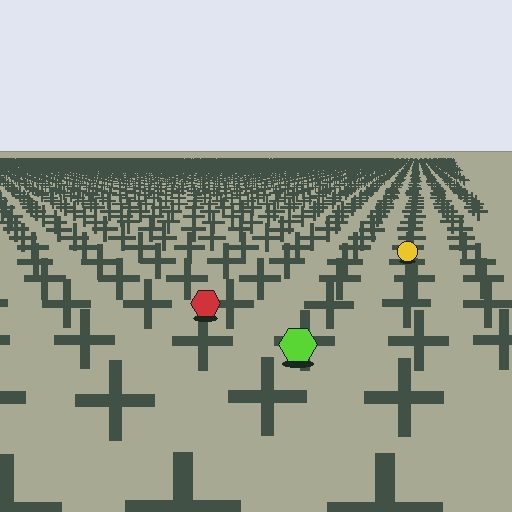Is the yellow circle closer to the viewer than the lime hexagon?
No. The lime hexagon is closer — you can tell from the texture gradient: the ground texture is coarser near it.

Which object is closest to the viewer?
The lime hexagon is closest. The texture marks near it are larger and more spread out.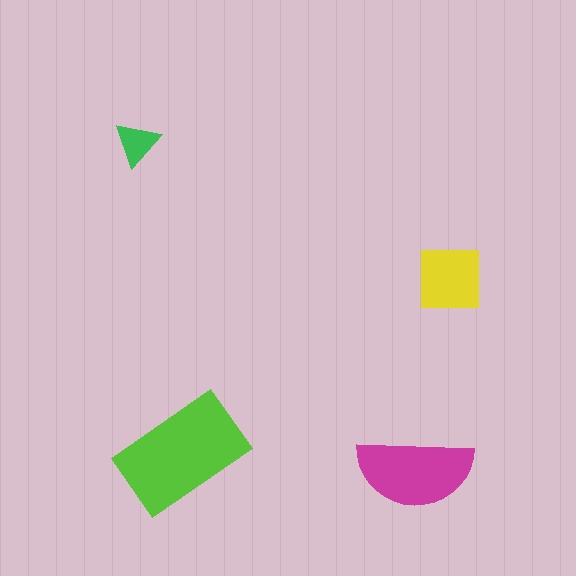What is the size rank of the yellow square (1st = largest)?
3rd.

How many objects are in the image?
There are 4 objects in the image.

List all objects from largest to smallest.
The lime rectangle, the magenta semicircle, the yellow square, the green triangle.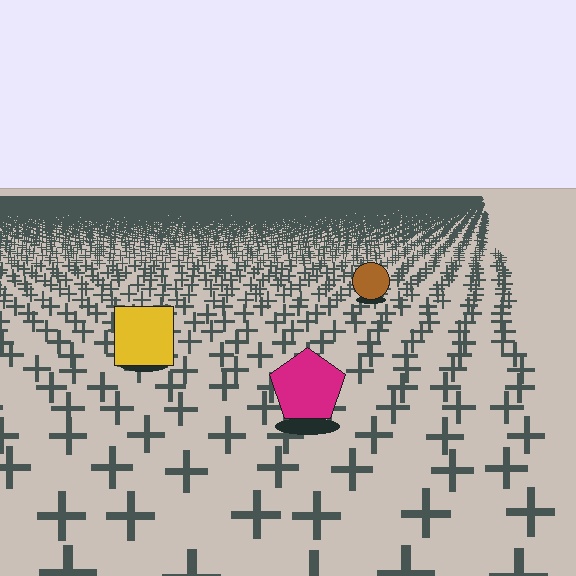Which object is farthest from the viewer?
The brown circle is farthest from the viewer. It appears smaller and the ground texture around it is denser.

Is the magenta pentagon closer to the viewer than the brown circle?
Yes. The magenta pentagon is closer — you can tell from the texture gradient: the ground texture is coarser near it.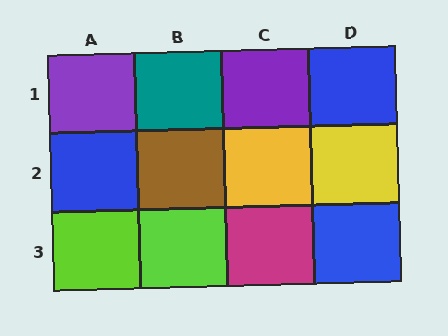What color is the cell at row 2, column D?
Yellow.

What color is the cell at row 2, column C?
Yellow.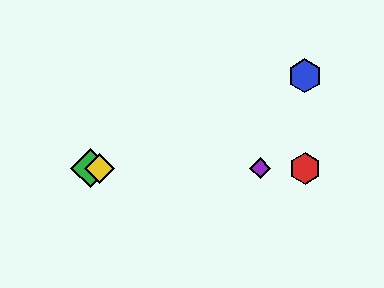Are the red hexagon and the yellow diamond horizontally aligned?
Yes, both are at y≈168.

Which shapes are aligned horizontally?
The red hexagon, the green diamond, the yellow diamond, the purple diamond are aligned horizontally.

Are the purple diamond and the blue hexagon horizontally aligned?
No, the purple diamond is at y≈168 and the blue hexagon is at y≈76.